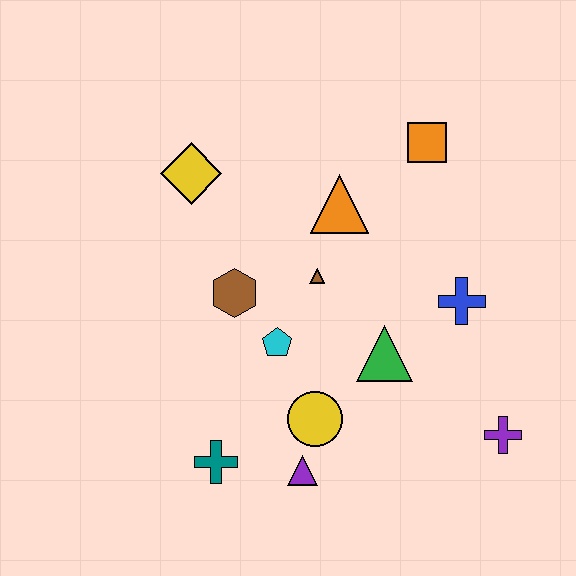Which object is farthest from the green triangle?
The yellow diamond is farthest from the green triangle.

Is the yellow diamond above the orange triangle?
Yes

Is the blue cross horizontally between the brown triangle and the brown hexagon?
No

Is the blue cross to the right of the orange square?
Yes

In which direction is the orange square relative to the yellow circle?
The orange square is above the yellow circle.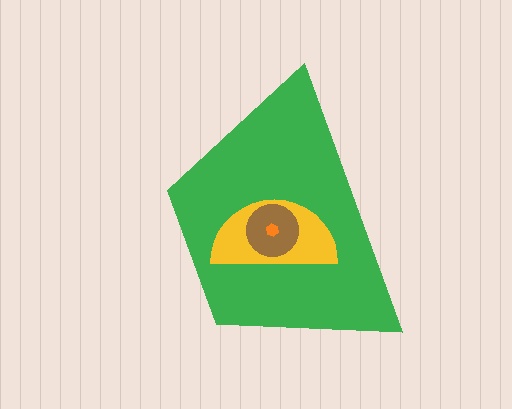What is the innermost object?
The orange hexagon.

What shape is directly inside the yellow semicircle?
The brown circle.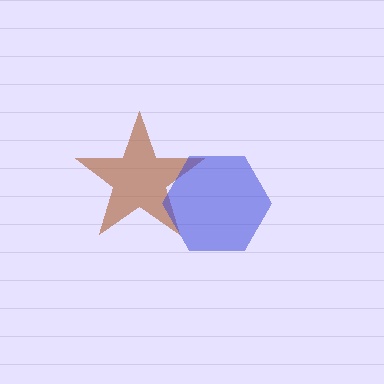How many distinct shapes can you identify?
There are 2 distinct shapes: a brown star, a blue hexagon.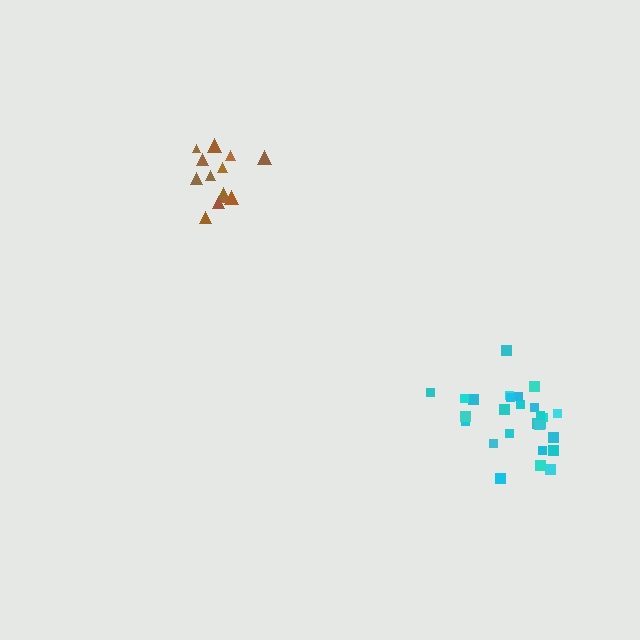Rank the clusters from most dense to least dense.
brown, cyan.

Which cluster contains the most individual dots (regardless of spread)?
Cyan (27).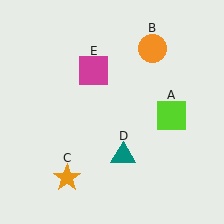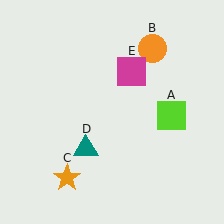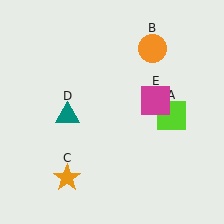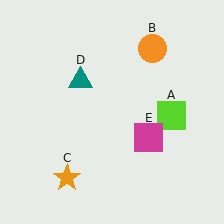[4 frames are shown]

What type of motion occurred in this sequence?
The teal triangle (object D), magenta square (object E) rotated clockwise around the center of the scene.